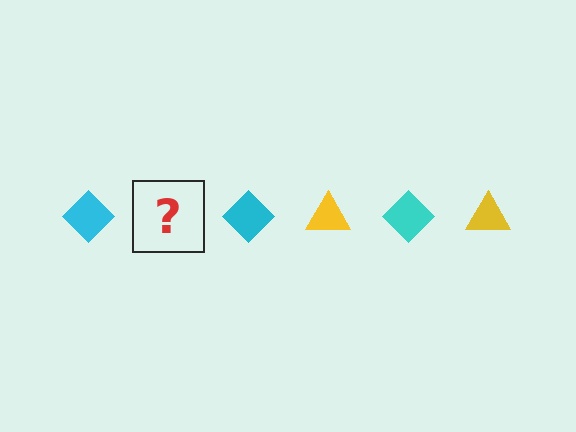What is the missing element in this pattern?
The missing element is a yellow triangle.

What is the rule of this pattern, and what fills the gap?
The rule is that the pattern alternates between cyan diamond and yellow triangle. The gap should be filled with a yellow triangle.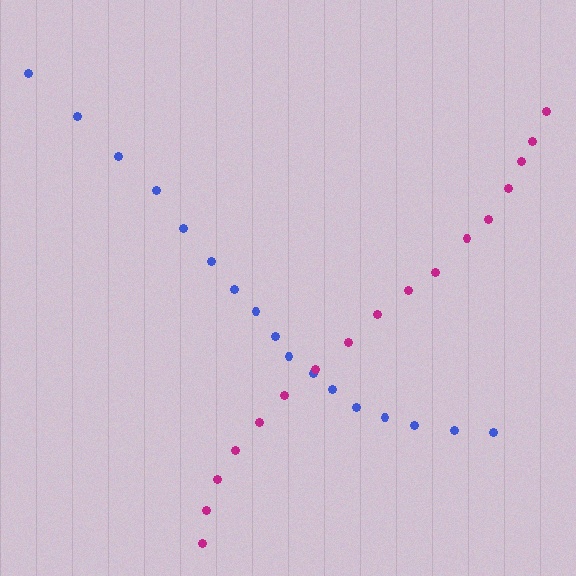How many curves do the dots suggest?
There are 2 distinct paths.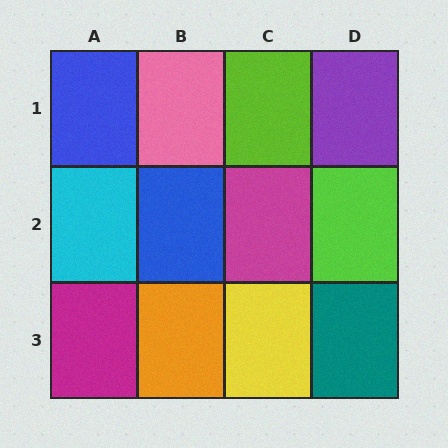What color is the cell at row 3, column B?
Orange.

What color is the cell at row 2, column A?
Cyan.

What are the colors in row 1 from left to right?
Blue, pink, lime, purple.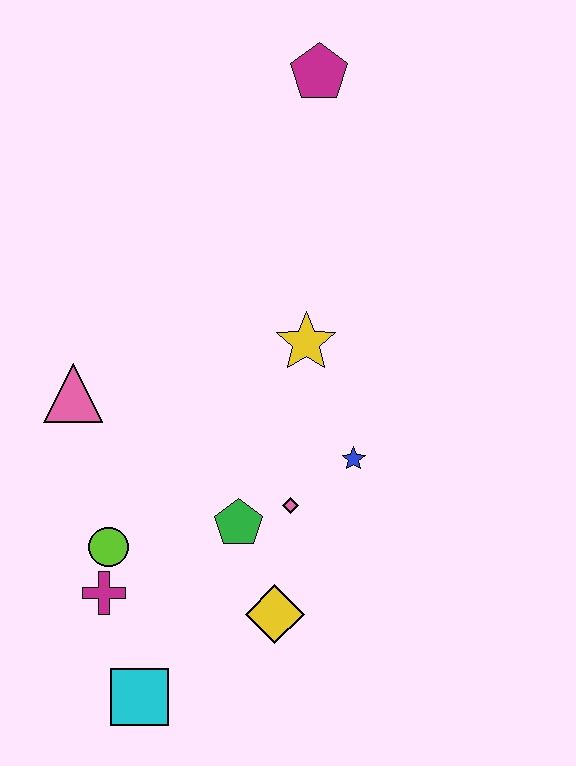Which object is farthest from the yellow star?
The cyan square is farthest from the yellow star.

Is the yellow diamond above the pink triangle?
No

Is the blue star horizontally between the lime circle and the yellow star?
No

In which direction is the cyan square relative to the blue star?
The cyan square is below the blue star.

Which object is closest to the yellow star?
The blue star is closest to the yellow star.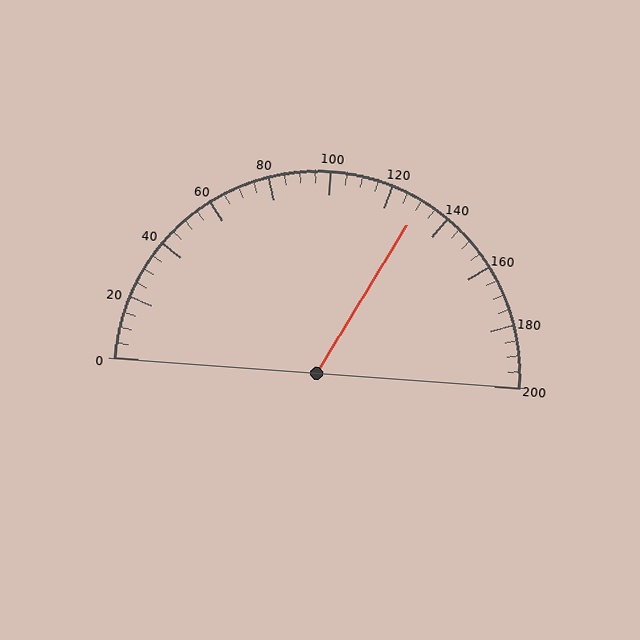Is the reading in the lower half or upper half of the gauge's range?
The reading is in the upper half of the range (0 to 200).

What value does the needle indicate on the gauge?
The needle indicates approximately 130.